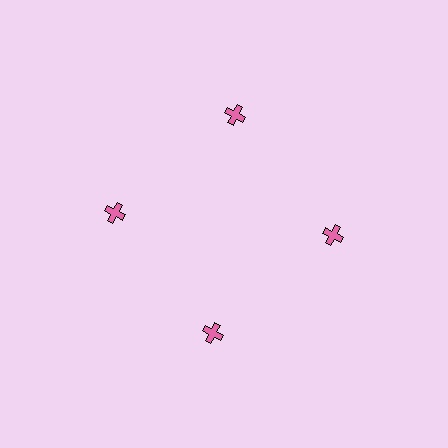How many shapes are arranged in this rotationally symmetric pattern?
There are 4 shapes, arranged in 4 groups of 1.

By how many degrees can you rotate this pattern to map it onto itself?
The pattern maps onto itself every 90 degrees of rotation.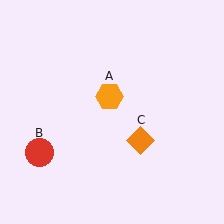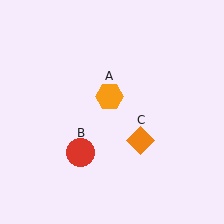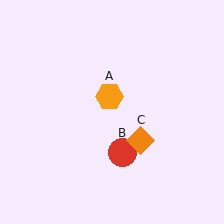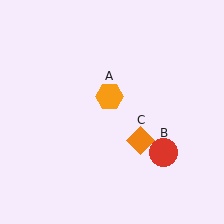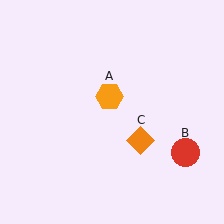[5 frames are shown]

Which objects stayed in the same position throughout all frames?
Orange hexagon (object A) and orange diamond (object C) remained stationary.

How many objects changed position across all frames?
1 object changed position: red circle (object B).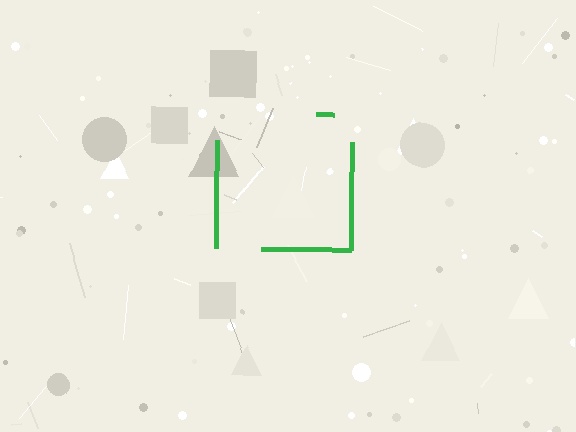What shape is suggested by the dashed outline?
The dashed outline suggests a square.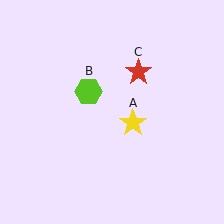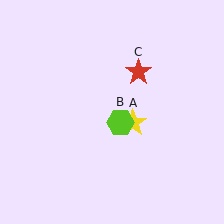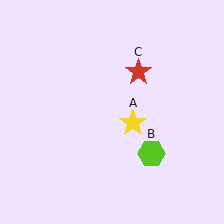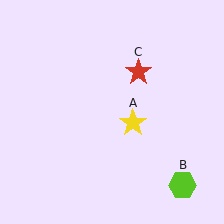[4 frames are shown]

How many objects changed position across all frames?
1 object changed position: lime hexagon (object B).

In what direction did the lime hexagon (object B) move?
The lime hexagon (object B) moved down and to the right.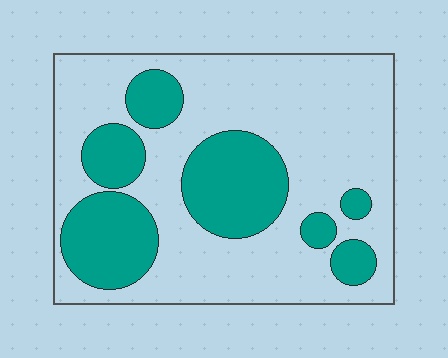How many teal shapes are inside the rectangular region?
7.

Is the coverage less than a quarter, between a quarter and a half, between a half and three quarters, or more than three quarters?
Between a quarter and a half.